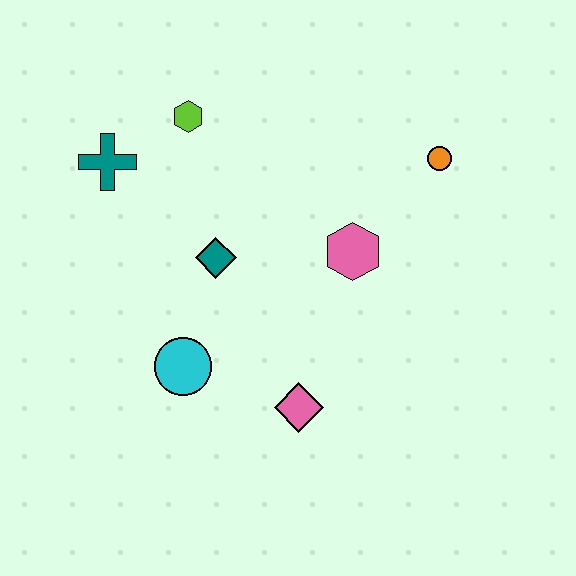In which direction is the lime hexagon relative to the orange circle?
The lime hexagon is to the left of the orange circle.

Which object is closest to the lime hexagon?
The teal cross is closest to the lime hexagon.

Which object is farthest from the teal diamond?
The orange circle is farthest from the teal diamond.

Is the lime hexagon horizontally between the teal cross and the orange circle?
Yes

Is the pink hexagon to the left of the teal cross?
No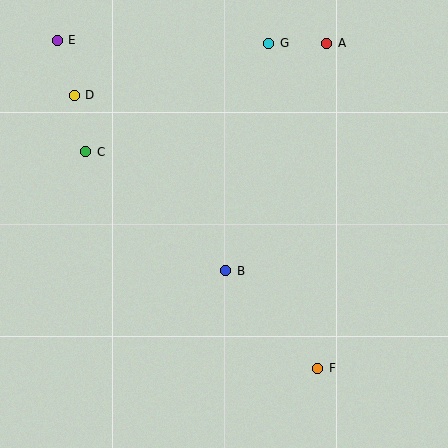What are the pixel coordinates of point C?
Point C is at (86, 152).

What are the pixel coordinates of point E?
Point E is at (57, 40).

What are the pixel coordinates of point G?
Point G is at (269, 43).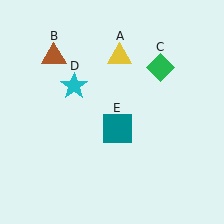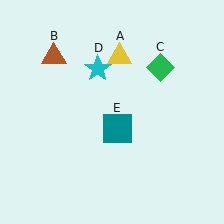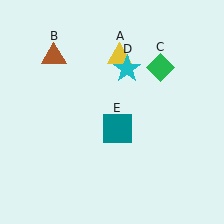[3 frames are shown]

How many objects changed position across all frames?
1 object changed position: cyan star (object D).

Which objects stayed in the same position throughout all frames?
Yellow triangle (object A) and brown triangle (object B) and green diamond (object C) and teal square (object E) remained stationary.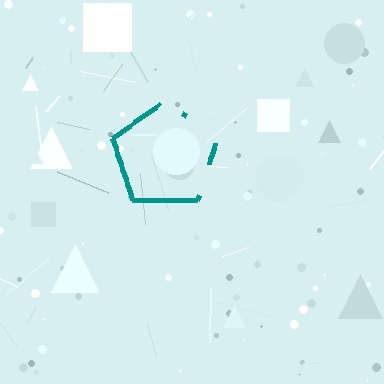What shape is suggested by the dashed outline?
The dashed outline suggests a pentagon.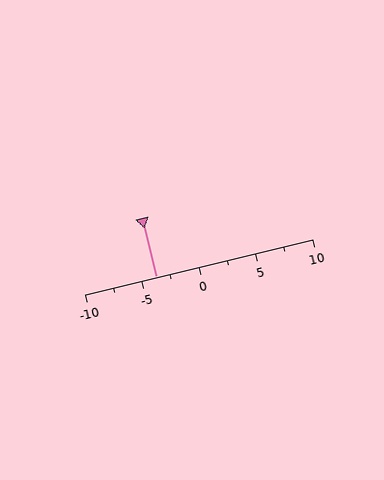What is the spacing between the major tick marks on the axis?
The major ticks are spaced 5 apart.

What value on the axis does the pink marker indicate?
The marker indicates approximately -3.8.